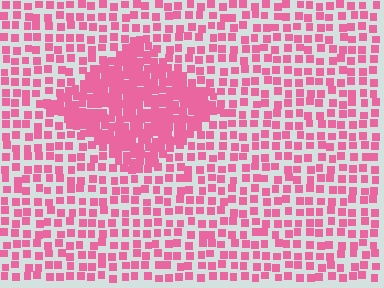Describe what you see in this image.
The image contains small pink elements arranged at two different densities. A diamond-shaped region is visible where the elements are more densely packed than the surrounding area.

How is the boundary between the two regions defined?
The boundary is defined by a change in element density (approximately 2.3x ratio). All elements are the same color, size, and shape.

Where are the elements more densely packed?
The elements are more densely packed inside the diamond boundary.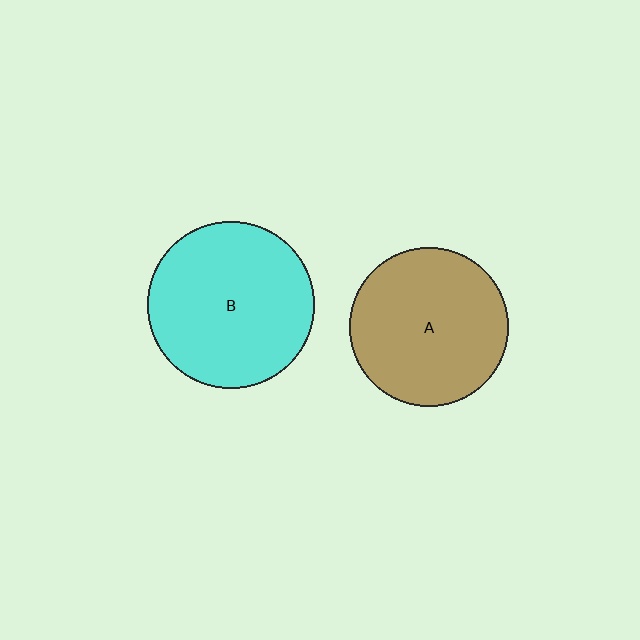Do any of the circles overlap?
No, none of the circles overlap.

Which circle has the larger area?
Circle B (cyan).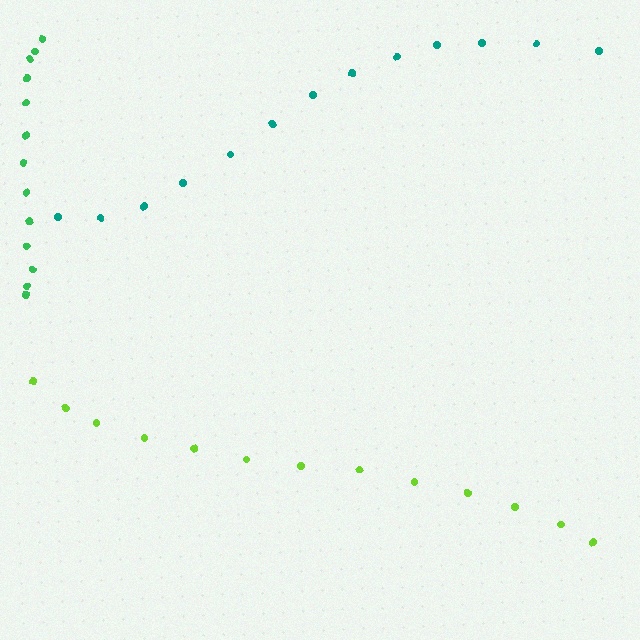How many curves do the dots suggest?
There are 3 distinct paths.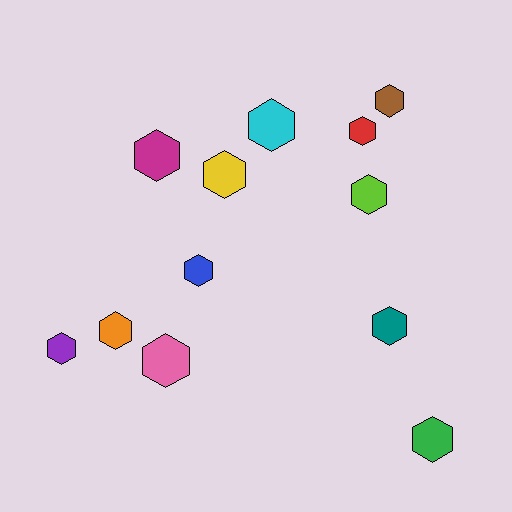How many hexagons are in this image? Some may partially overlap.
There are 12 hexagons.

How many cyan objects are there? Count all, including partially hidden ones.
There is 1 cyan object.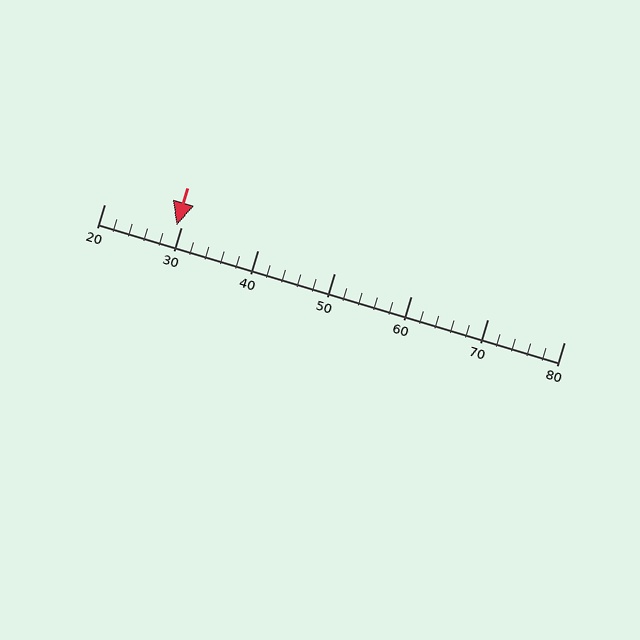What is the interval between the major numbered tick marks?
The major tick marks are spaced 10 units apart.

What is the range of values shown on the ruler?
The ruler shows values from 20 to 80.